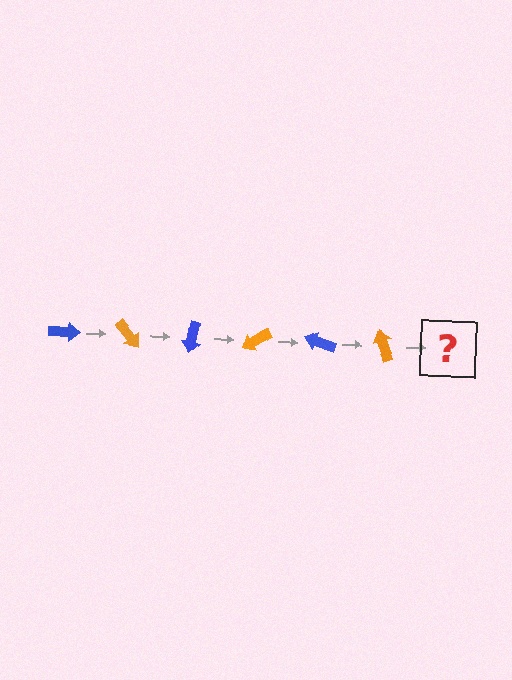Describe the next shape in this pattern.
It should be a blue arrow, rotated 300 degrees from the start.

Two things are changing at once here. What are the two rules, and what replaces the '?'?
The two rules are that it rotates 50 degrees each step and the color cycles through blue and orange. The '?' should be a blue arrow, rotated 300 degrees from the start.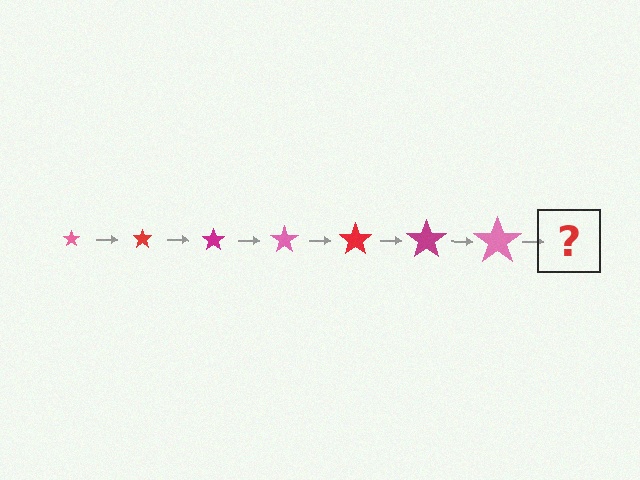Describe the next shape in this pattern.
It should be a red star, larger than the previous one.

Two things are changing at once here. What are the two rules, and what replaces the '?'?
The two rules are that the star grows larger each step and the color cycles through pink, red, and magenta. The '?' should be a red star, larger than the previous one.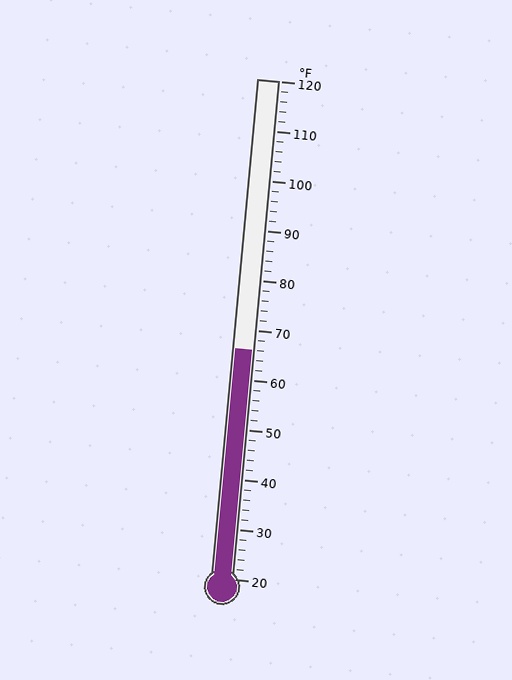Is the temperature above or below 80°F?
The temperature is below 80°F.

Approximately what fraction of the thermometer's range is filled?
The thermometer is filled to approximately 45% of its range.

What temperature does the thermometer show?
The thermometer shows approximately 66°F.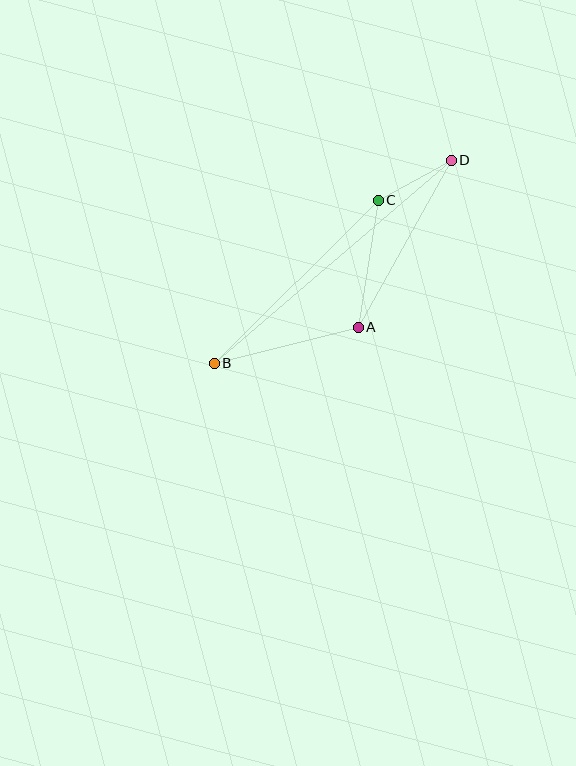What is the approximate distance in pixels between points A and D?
The distance between A and D is approximately 191 pixels.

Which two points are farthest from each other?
Points B and D are farthest from each other.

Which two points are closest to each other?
Points C and D are closest to each other.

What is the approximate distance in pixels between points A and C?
The distance between A and C is approximately 129 pixels.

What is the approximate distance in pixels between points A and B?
The distance between A and B is approximately 148 pixels.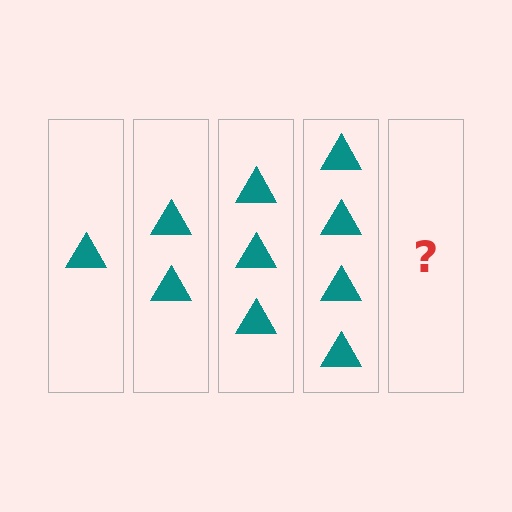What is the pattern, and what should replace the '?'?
The pattern is that each step adds one more triangle. The '?' should be 5 triangles.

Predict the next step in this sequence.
The next step is 5 triangles.